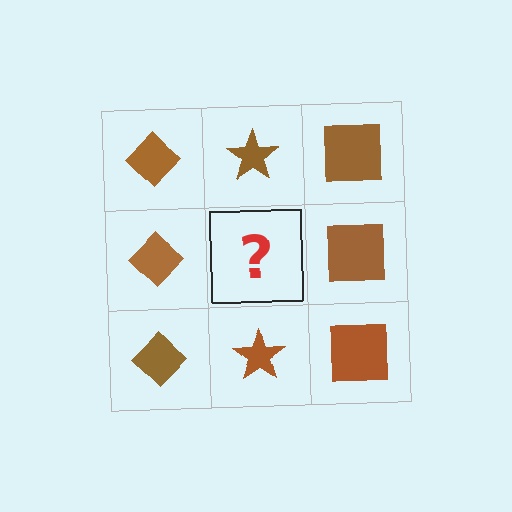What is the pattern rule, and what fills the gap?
The rule is that each column has a consistent shape. The gap should be filled with a brown star.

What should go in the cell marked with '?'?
The missing cell should contain a brown star.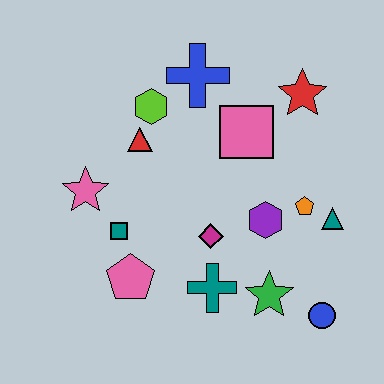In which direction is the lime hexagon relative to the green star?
The lime hexagon is above the green star.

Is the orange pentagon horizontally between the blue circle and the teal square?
Yes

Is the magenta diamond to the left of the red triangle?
No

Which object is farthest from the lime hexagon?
The blue circle is farthest from the lime hexagon.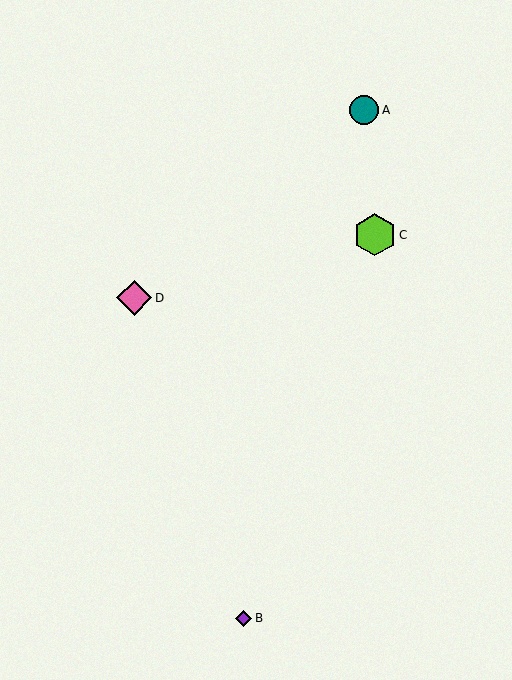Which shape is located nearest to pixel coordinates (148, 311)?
The pink diamond (labeled D) at (134, 298) is nearest to that location.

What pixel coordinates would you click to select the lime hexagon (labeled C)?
Click at (375, 235) to select the lime hexagon C.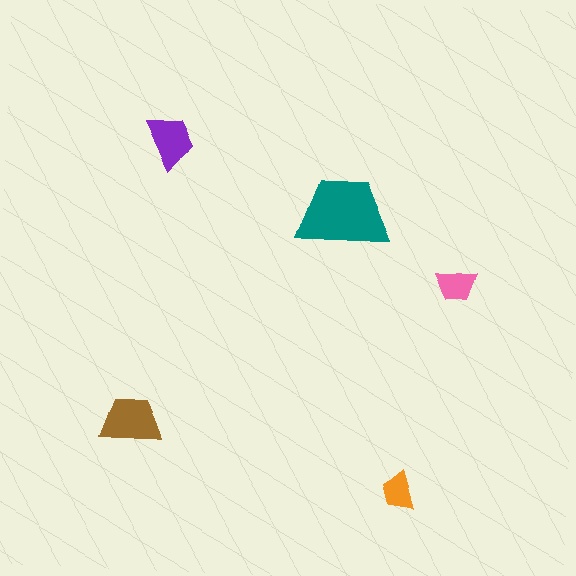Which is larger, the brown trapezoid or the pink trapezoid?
The brown one.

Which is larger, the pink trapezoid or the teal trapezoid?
The teal one.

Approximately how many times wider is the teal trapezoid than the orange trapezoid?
About 2.5 times wider.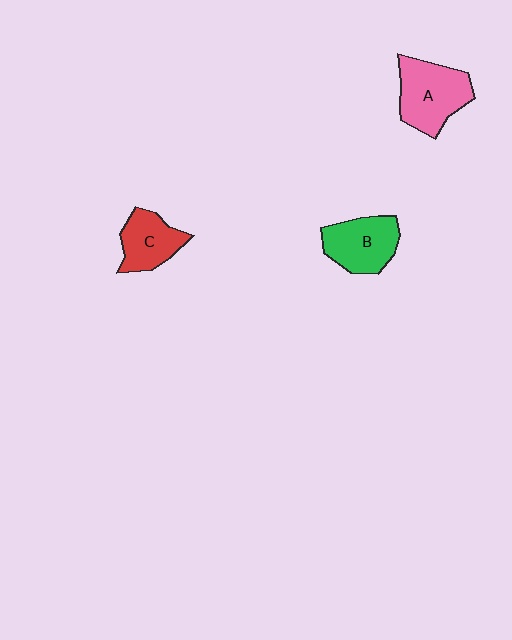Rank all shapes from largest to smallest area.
From largest to smallest: A (pink), B (green), C (red).